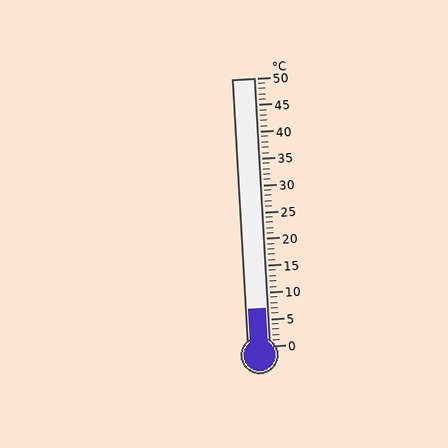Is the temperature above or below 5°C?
The temperature is above 5°C.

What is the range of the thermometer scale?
The thermometer scale ranges from 0°C to 50°C.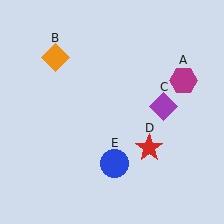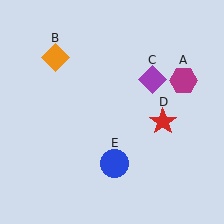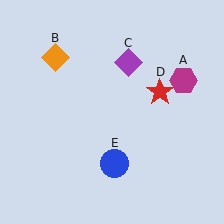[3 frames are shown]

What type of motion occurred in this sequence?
The purple diamond (object C), red star (object D) rotated counterclockwise around the center of the scene.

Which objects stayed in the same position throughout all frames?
Magenta hexagon (object A) and orange diamond (object B) and blue circle (object E) remained stationary.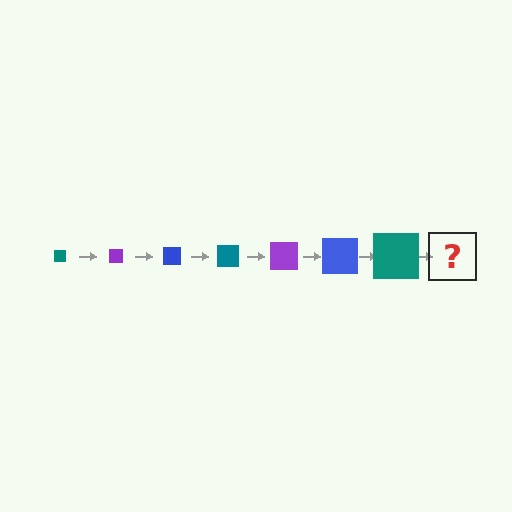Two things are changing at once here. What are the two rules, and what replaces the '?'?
The two rules are that the square grows larger each step and the color cycles through teal, purple, and blue. The '?' should be a purple square, larger than the previous one.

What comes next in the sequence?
The next element should be a purple square, larger than the previous one.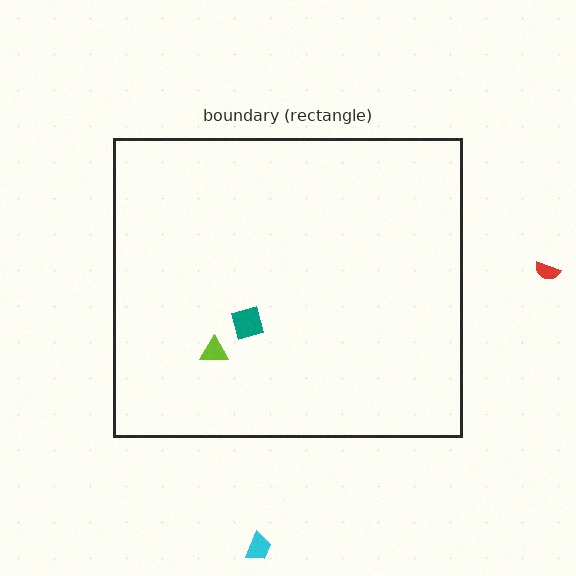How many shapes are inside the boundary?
2 inside, 2 outside.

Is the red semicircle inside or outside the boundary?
Outside.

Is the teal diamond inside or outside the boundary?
Inside.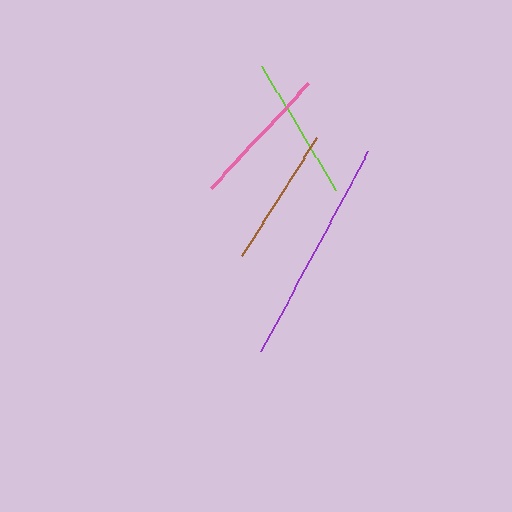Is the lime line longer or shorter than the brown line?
The lime line is longer than the brown line.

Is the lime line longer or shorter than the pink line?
The lime line is longer than the pink line.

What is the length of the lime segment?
The lime segment is approximately 144 pixels long.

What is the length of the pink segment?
The pink segment is approximately 142 pixels long.